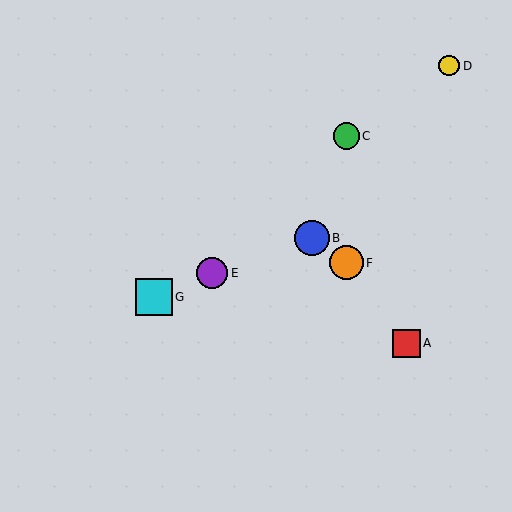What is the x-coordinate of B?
Object B is at x≈312.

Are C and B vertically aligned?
No, C is at x≈346 and B is at x≈312.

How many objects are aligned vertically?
2 objects (C, F) are aligned vertically.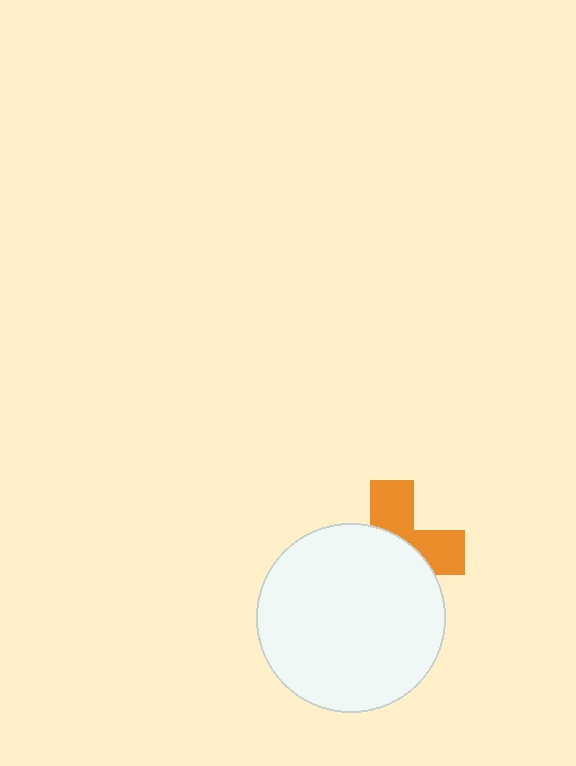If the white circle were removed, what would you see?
You would see the complete orange cross.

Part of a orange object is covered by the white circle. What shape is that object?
It is a cross.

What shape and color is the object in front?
The object in front is a white circle.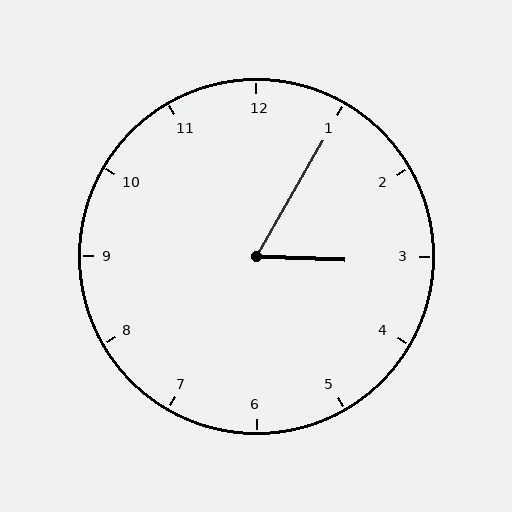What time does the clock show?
3:05.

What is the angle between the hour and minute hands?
Approximately 62 degrees.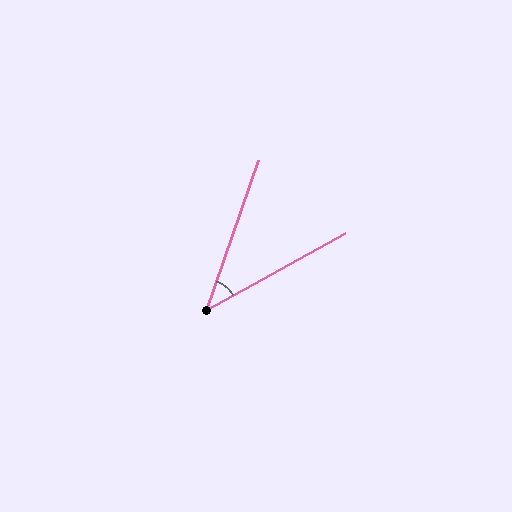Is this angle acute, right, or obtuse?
It is acute.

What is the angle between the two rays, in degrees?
Approximately 42 degrees.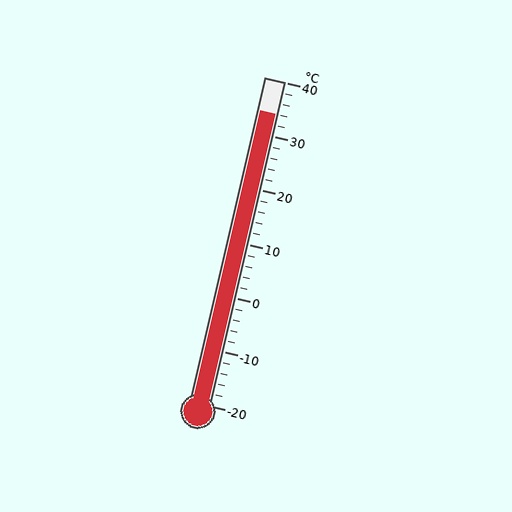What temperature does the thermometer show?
The thermometer shows approximately 34°C.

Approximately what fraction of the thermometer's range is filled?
The thermometer is filled to approximately 90% of its range.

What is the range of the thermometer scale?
The thermometer scale ranges from -20°C to 40°C.